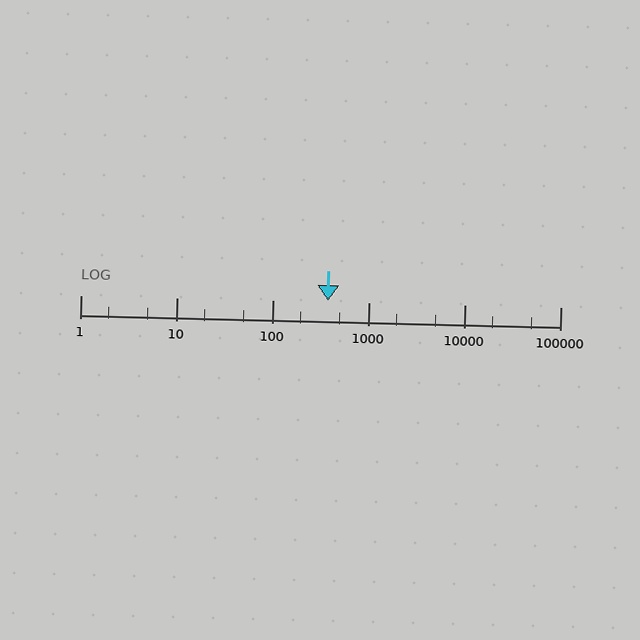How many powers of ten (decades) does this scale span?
The scale spans 5 decades, from 1 to 100000.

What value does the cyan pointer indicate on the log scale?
The pointer indicates approximately 380.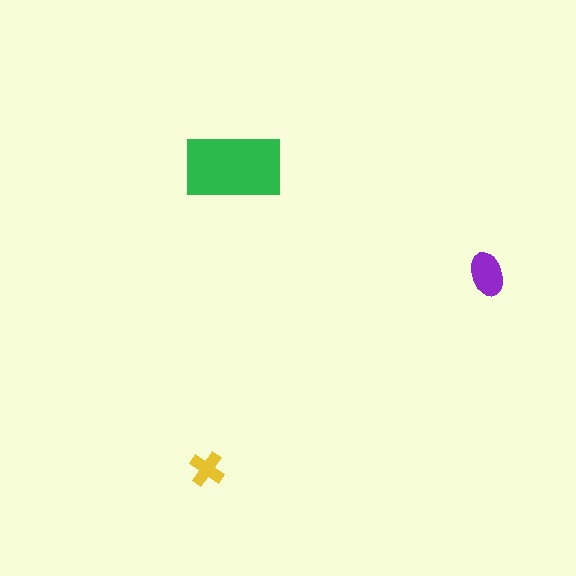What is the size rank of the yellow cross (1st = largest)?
3rd.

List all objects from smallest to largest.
The yellow cross, the purple ellipse, the green rectangle.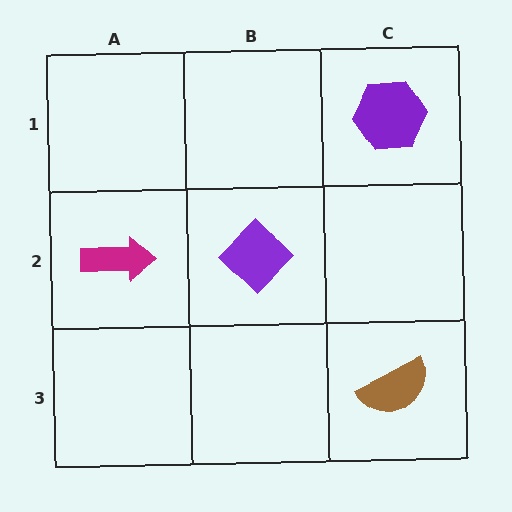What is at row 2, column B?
A purple diamond.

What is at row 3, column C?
A brown semicircle.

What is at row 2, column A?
A magenta arrow.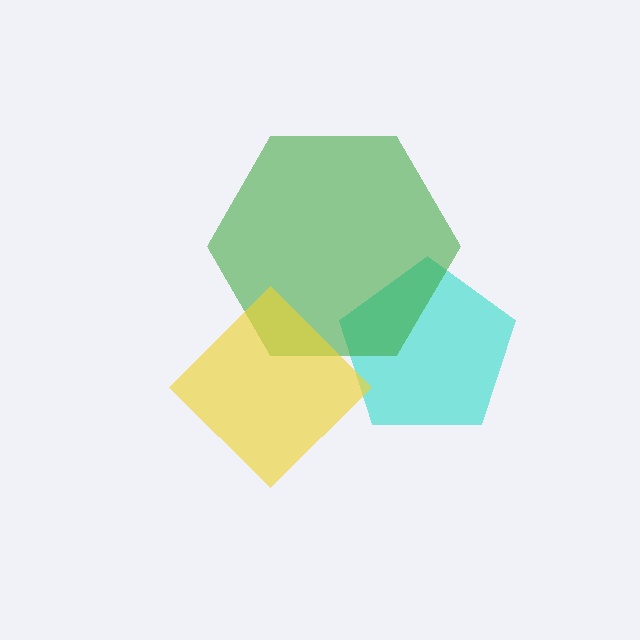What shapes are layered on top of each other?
The layered shapes are: a cyan pentagon, a green hexagon, a yellow diamond.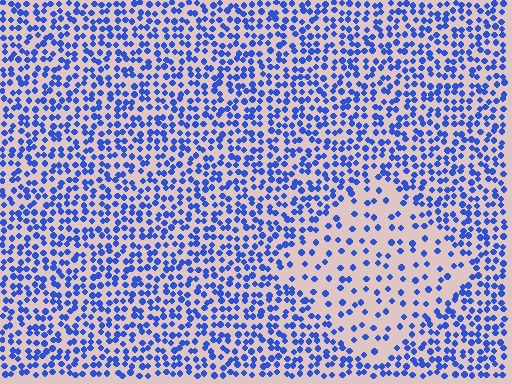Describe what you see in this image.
The image contains small blue elements arranged at two different densities. A diamond-shaped region is visible where the elements are less densely packed than the surrounding area.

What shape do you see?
I see a diamond.